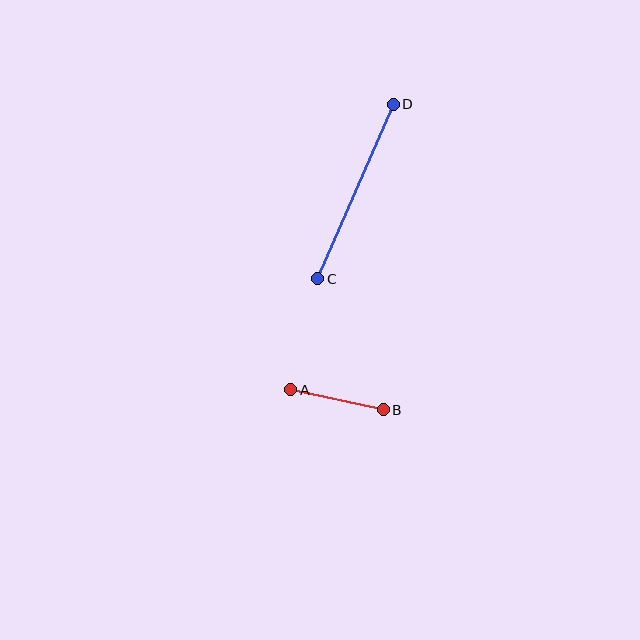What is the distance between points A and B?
The distance is approximately 95 pixels.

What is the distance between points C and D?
The distance is approximately 190 pixels.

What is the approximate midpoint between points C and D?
The midpoint is at approximately (356, 192) pixels.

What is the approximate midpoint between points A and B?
The midpoint is at approximately (337, 400) pixels.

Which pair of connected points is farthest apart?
Points C and D are farthest apart.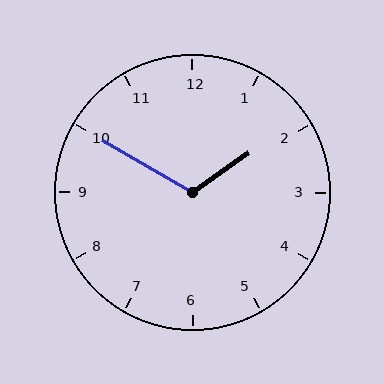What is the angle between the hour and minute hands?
Approximately 115 degrees.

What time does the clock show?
1:50.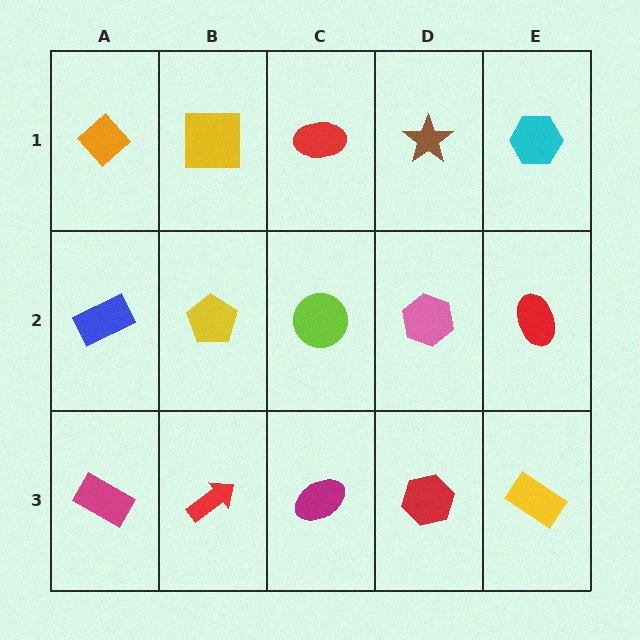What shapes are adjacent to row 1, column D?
A pink hexagon (row 2, column D), a red ellipse (row 1, column C), a cyan hexagon (row 1, column E).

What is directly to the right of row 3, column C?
A red hexagon.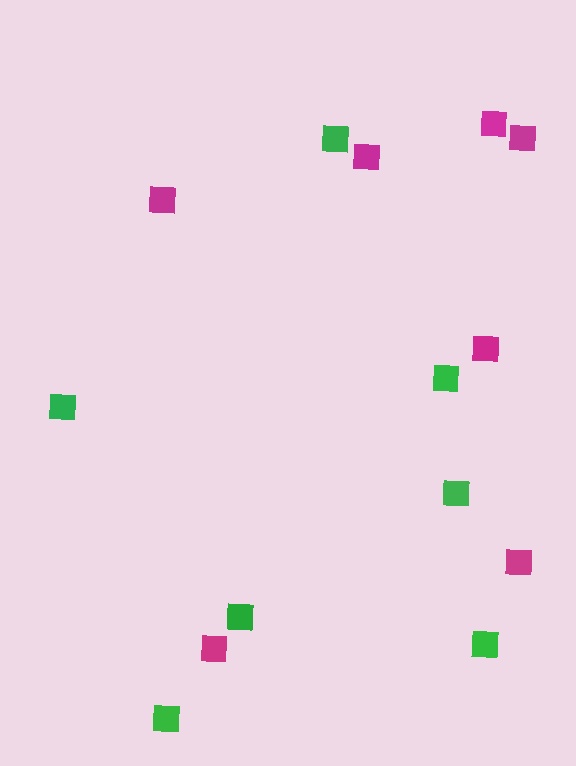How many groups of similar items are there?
There are 2 groups: one group of green squares (7) and one group of magenta squares (7).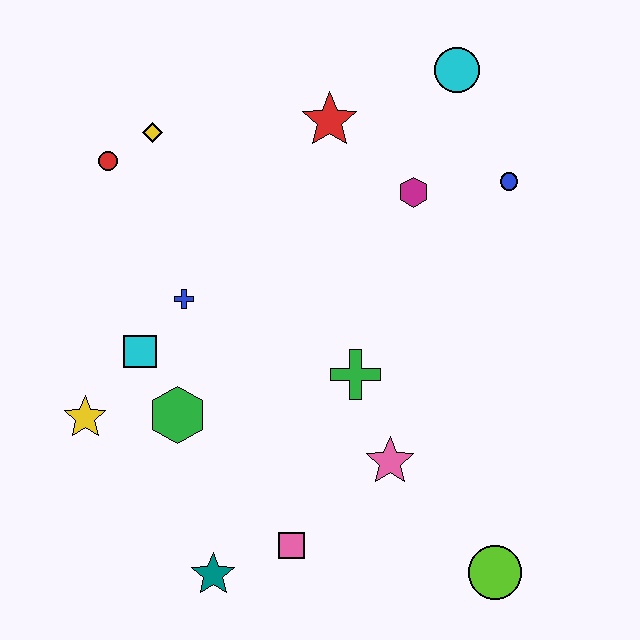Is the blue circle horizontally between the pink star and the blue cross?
No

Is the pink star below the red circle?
Yes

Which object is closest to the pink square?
The teal star is closest to the pink square.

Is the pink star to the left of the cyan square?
No